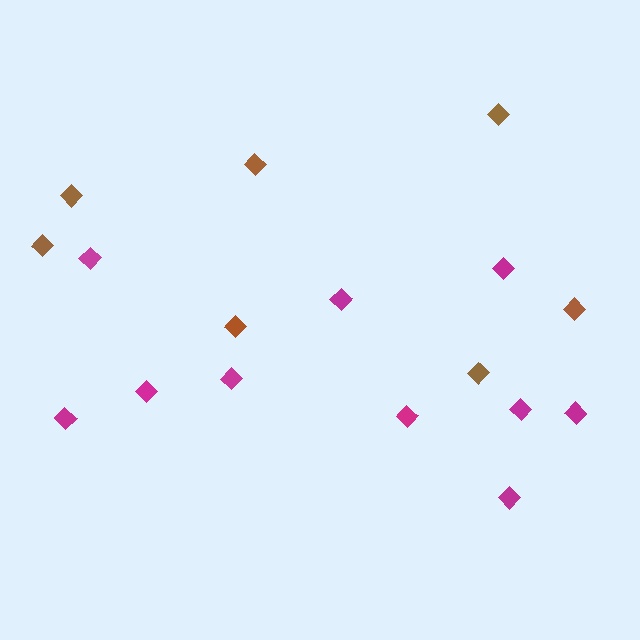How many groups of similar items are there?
There are 2 groups: one group of brown diamonds (7) and one group of magenta diamonds (10).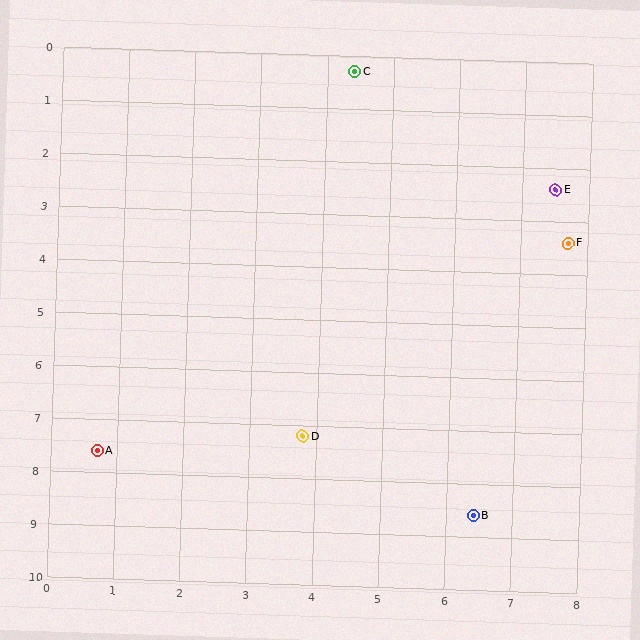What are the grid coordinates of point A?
Point A is at approximately (0.7, 7.6).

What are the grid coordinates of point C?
Point C is at approximately (4.4, 0.3).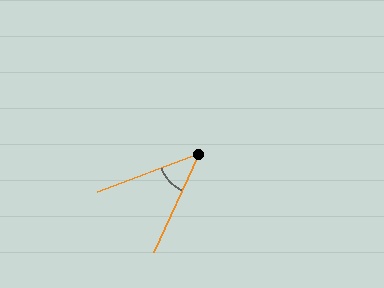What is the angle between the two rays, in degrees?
Approximately 45 degrees.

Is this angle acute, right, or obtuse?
It is acute.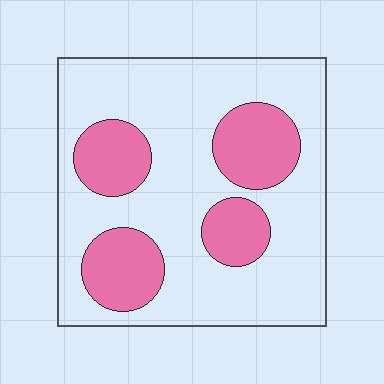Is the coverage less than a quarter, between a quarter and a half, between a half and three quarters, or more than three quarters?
Between a quarter and a half.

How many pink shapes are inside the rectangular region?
4.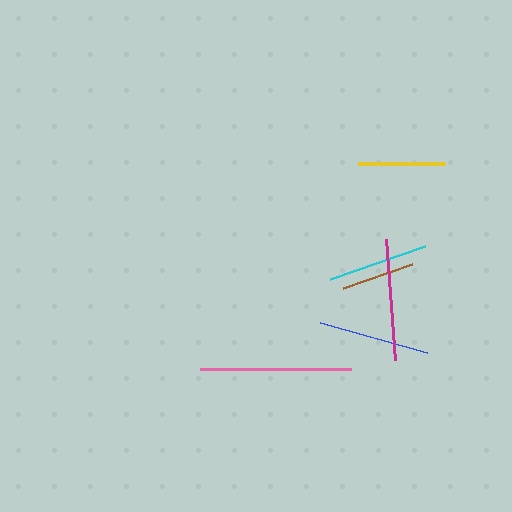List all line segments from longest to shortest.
From longest to shortest: pink, magenta, blue, cyan, yellow, brown.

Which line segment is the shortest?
The brown line is the shortest at approximately 73 pixels.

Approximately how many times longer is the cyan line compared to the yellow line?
The cyan line is approximately 1.2 times the length of the yellow line.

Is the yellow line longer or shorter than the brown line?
The yellow line is longer than the brown line.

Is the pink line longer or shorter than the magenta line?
The pink line is longer than the magenta line.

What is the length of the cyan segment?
The cyan segment is approximately 101 pixels long.